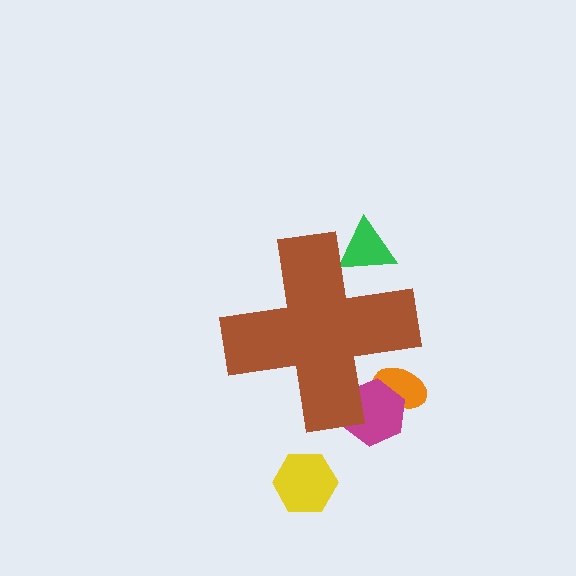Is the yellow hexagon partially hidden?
No, the yellow hexagon is fully visible.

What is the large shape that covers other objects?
A brown cross.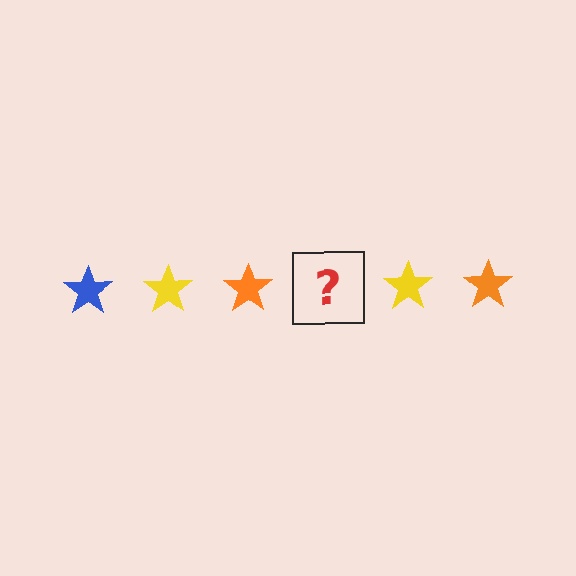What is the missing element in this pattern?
The missing element is a blue star.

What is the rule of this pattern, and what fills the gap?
The rule is that the pattern cycles through blue, yellow, orange stars. The gap should be filled with a blue star.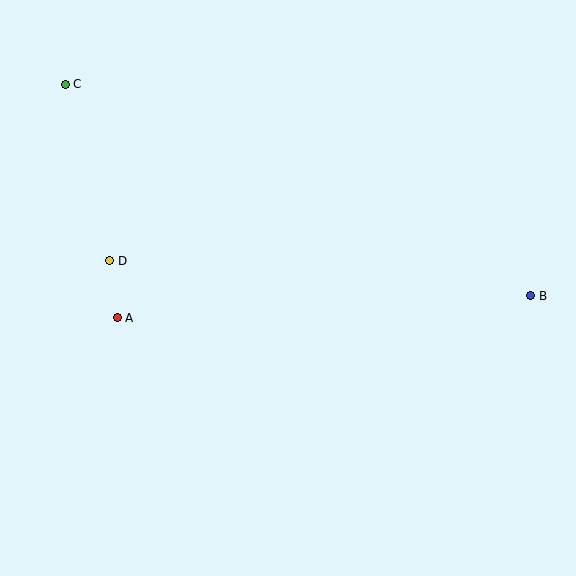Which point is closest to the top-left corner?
Point C is closest to the top-left corner.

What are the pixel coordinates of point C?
Point C is at (65, 84).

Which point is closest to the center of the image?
Point A at (117, 318) is closest to the center.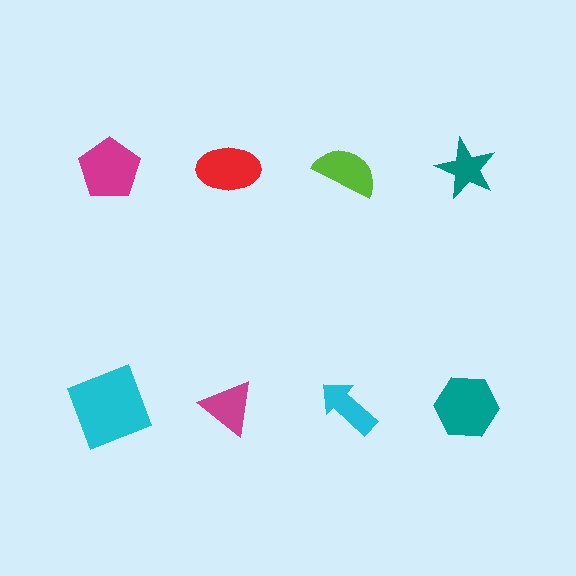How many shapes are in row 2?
4 shapes.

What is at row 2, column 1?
A cyan square.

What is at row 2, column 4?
A teal hexagon.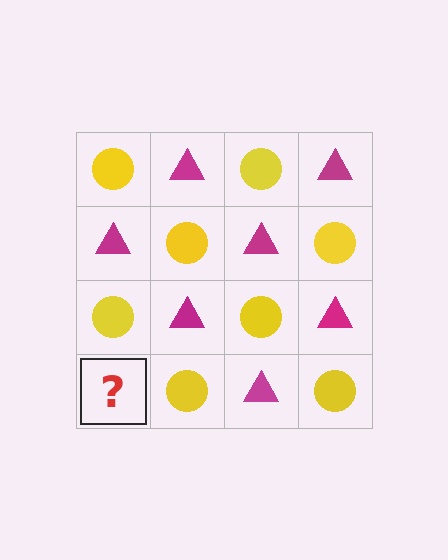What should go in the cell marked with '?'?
The missing cell should contain a magenta triangle.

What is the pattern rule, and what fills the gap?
The rule is that it alternates yellow circle and magenta triangle in a checkerboard pattern. The gap should be filled with a magenta triangle.